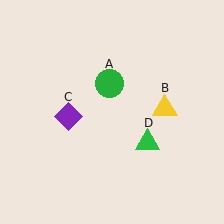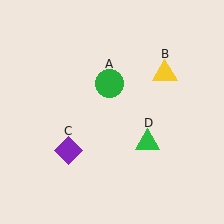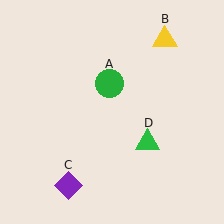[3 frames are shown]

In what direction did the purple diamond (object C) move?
The purple diamond (object C) moved down.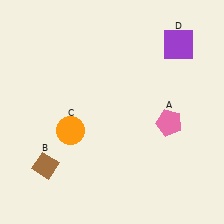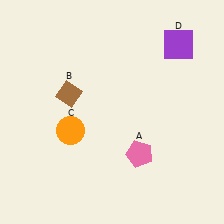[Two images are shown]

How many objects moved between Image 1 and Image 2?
2 objects moved between the two images.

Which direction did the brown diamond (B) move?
The brown diamond (B) moved up.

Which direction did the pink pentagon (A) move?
The pink pentagon (A) moved down.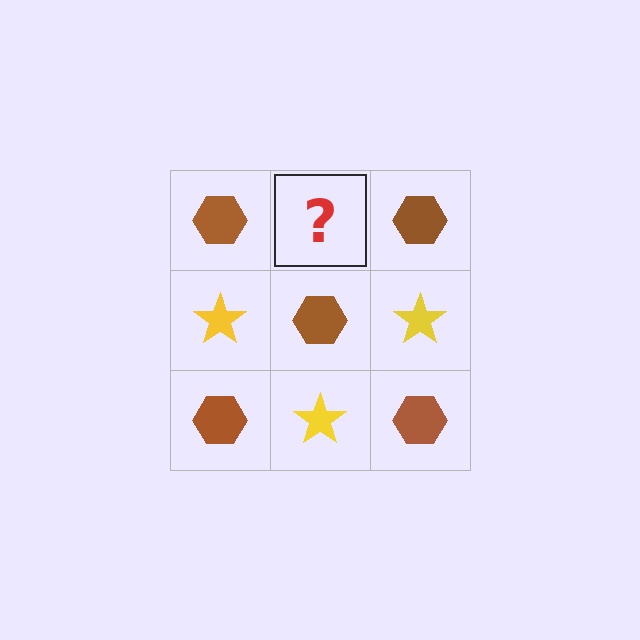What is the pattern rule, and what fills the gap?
The rule is that it alternates brown hexagon and yellow star in a checkerboard pattern. The gap should be filled with a yellow star.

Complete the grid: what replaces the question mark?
The question mark should be replaced with a yellow star.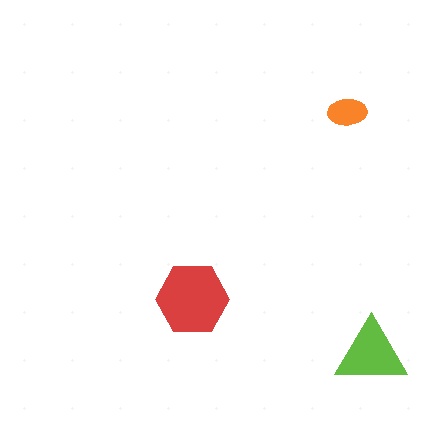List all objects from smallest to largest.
The orange ellipse, the lime triangle, the red hexagon.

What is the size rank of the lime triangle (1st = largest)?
2nd.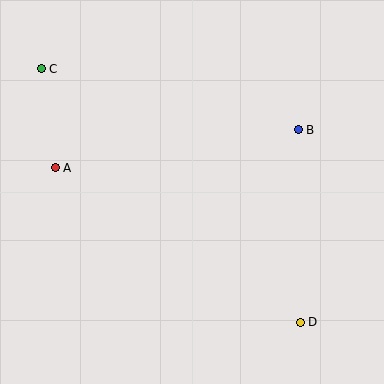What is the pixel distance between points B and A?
The distance between B and A is 246 pixels.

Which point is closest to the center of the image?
Point B at (298, 130) is closest to the center.